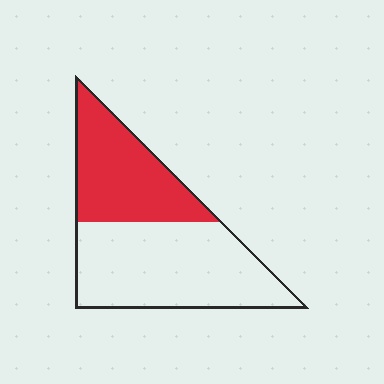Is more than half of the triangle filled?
No.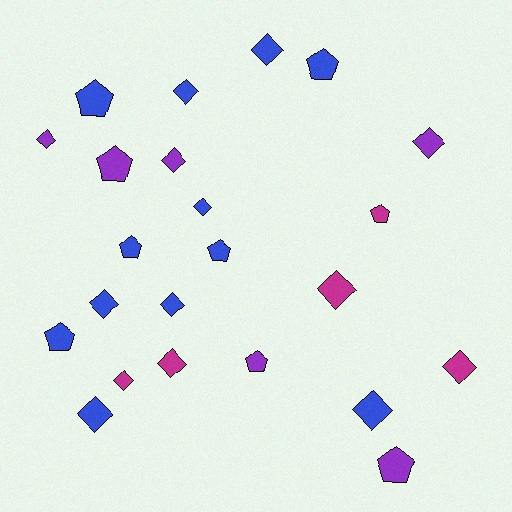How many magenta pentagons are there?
There is 1 magenta pentagon.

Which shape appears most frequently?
Diamond, with 14 objects.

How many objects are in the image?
There are 23 objects.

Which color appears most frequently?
Blue, with 12 objects.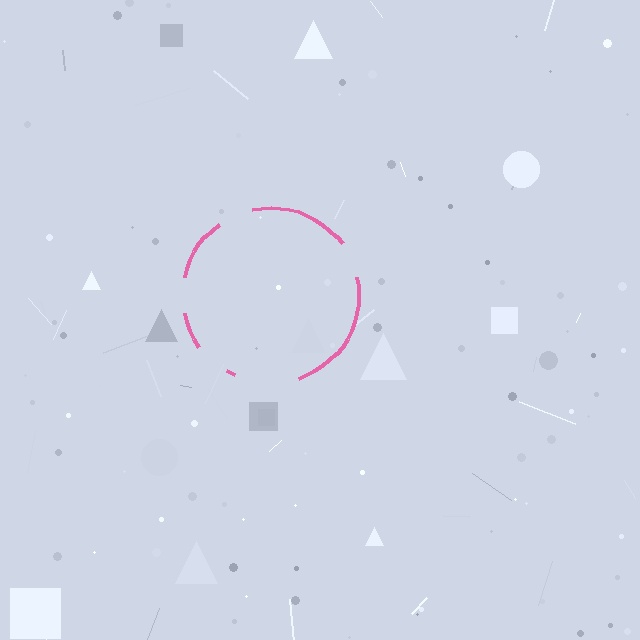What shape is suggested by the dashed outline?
The dashed outline suggests a circle.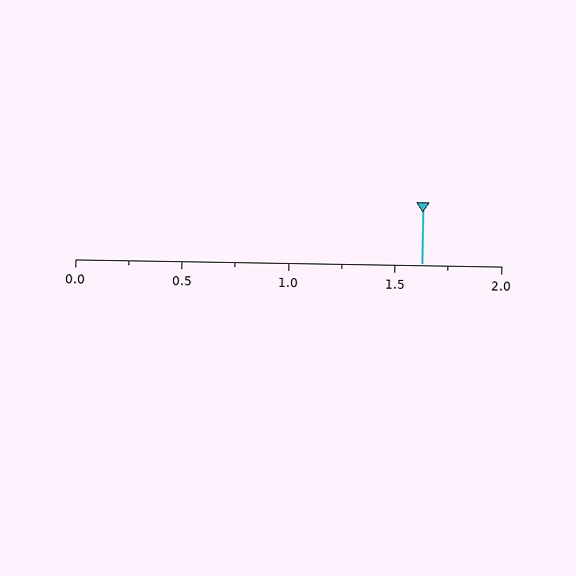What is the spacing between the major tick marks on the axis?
The major ticks are spaced 0.5 apart.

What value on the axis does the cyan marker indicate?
The marker indicates approximately 1.62.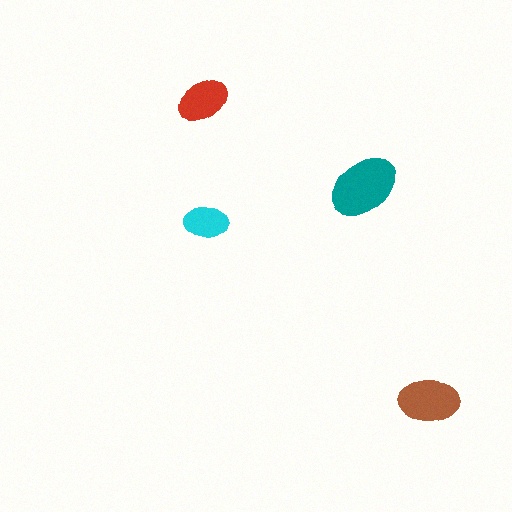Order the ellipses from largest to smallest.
the teal one, the brown one, the red one, the cyan one.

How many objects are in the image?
There are 4 objects in the image.